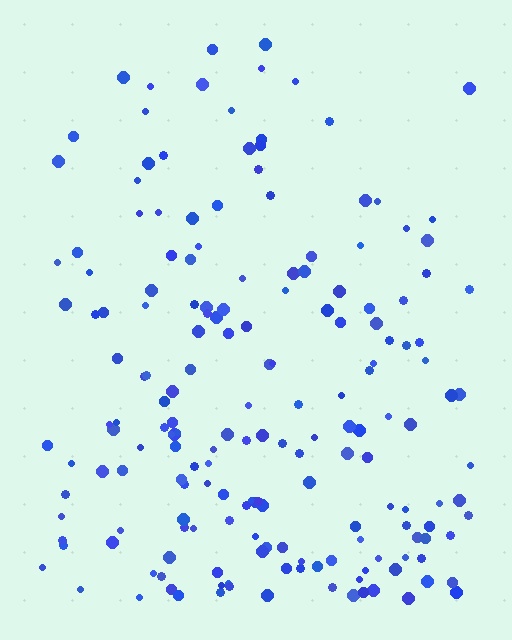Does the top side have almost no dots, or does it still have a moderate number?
Still a moderate number, just noticeably fewer than the bottom.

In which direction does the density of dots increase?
From top to bottom, with the bottom side densest.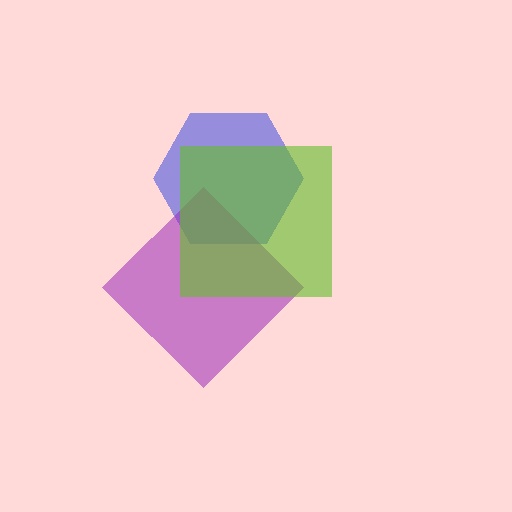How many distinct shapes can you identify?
There are 3 distinct shapes: a blue hexagon, a purple diamond, a lime square.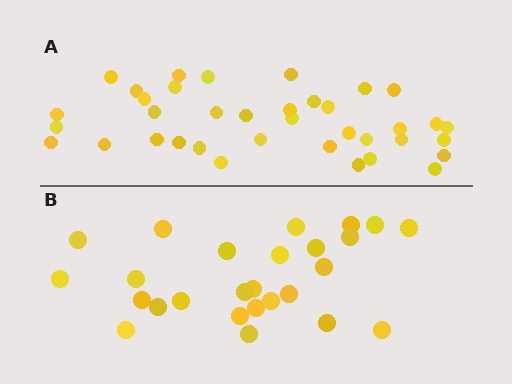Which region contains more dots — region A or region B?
Region A (the top region) has more dots.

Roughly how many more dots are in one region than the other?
Region A has roughly 12 or so more dots than region B.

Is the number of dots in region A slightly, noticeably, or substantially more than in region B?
Region A has noticeably more, but not dramatically so. The ratio is roughly 1.4 to 1.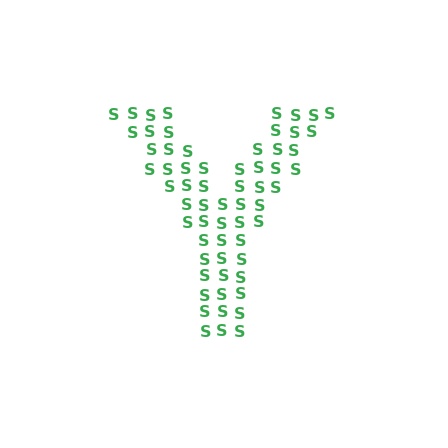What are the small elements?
The small elements are letter S's.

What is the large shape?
The large shape is the letter Y.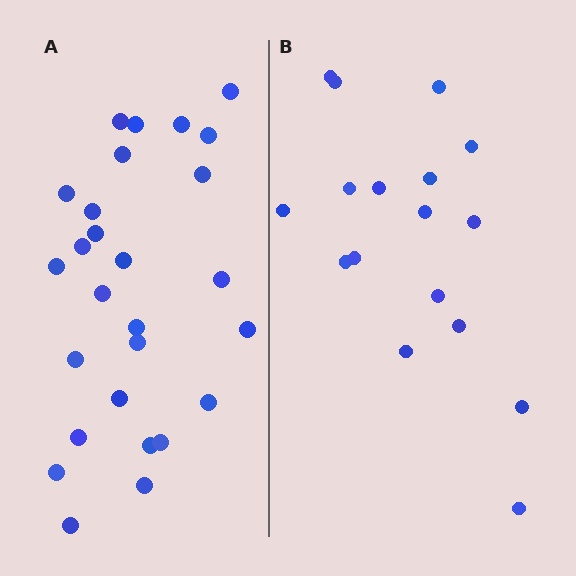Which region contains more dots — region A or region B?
Region A (the left region) has more dots.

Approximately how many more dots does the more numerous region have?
Region A has roughly 10 or so more dots than region B.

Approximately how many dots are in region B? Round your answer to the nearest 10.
About 20 dots. (The exact count is 17, which rounds to 20.)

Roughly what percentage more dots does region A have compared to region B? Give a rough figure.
About 60% more.